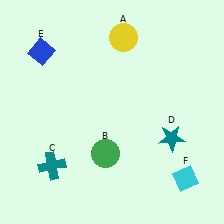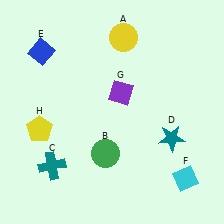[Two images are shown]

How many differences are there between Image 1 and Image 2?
There are 2 differences between the two images.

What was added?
A purple diamond (G), a yellow pentagon (H) were added in Image 2.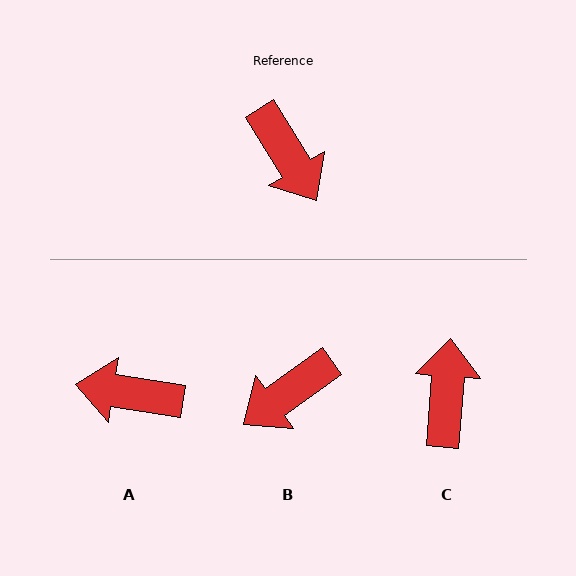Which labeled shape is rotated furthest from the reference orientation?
C, about 144 degrees away.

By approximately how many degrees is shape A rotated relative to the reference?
Approximately 131 degrees clockwise.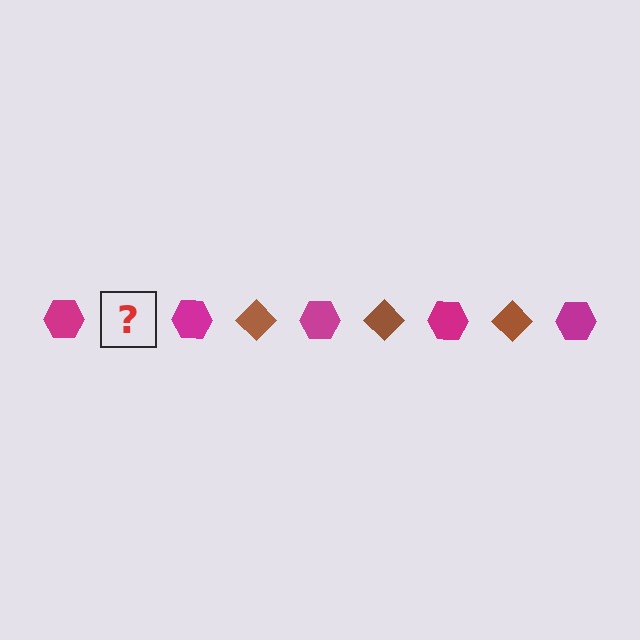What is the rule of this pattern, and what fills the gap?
The rule is that the pattern alternates between magenta hexagon and brown diamond. The gap should be filled with a brown diamond.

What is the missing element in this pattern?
The missing element is a brown diamond.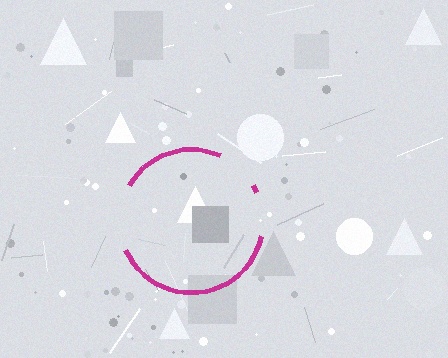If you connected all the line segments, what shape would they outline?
They would outline a circle.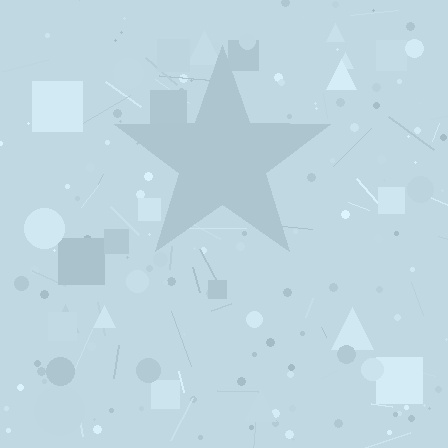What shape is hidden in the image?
A star is hidden in the image.